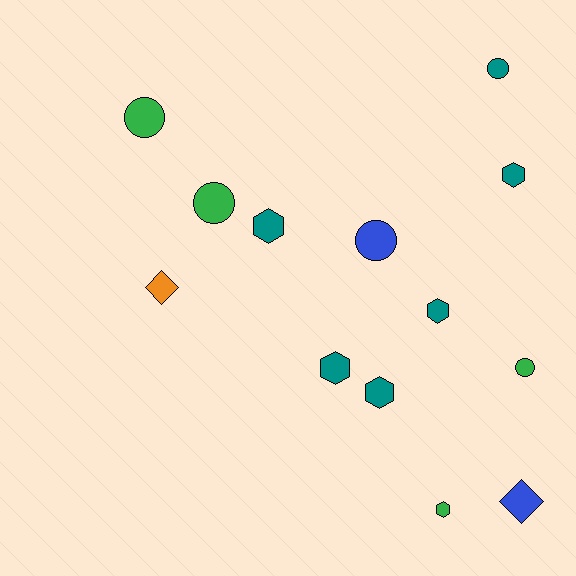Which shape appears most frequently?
Hexagon, with 6 objects.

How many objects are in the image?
There are 13 objects.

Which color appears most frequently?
Teal, with 6 objects.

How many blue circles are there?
There is 1 blue circle.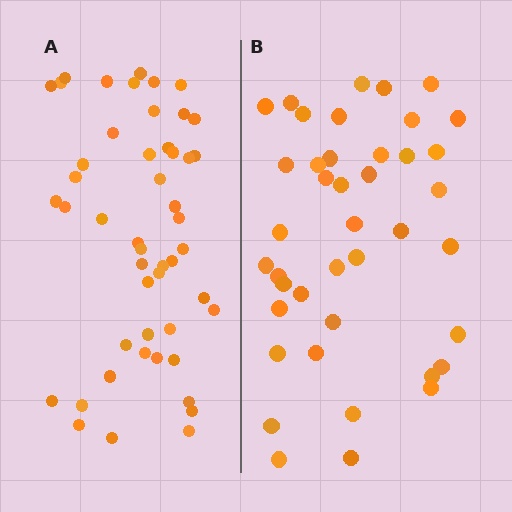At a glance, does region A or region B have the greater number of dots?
Region A (the left region) has more dots.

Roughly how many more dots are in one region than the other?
Region A has roughly 8 or so more dots than region B.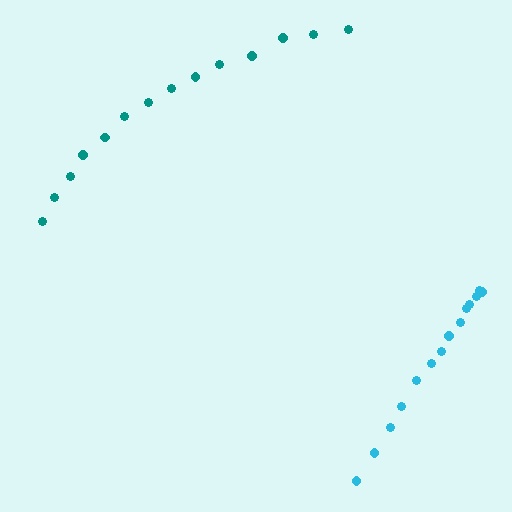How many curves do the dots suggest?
There are 2 distinct paths.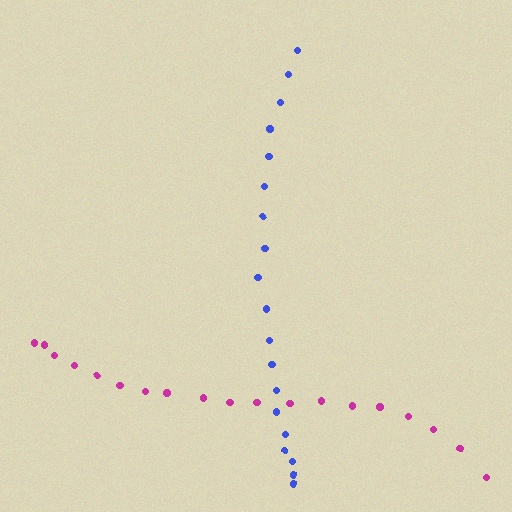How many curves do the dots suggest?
There are 2 distinct paths.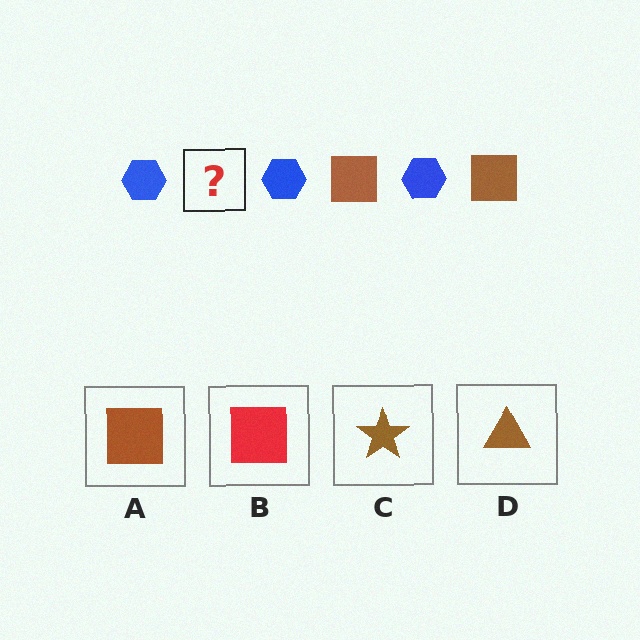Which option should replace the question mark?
Option A.